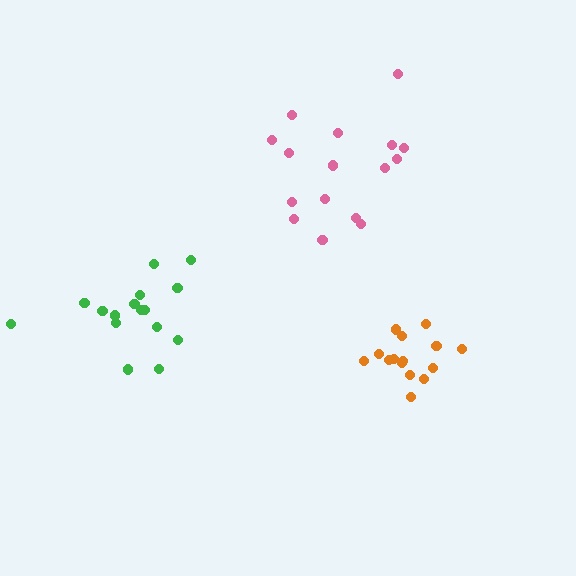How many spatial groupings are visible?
There are 3 spatial groupings.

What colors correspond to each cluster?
The clusters are colored: green, pink, orange.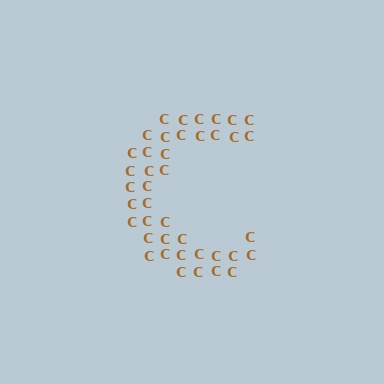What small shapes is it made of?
It is made of small letter C's.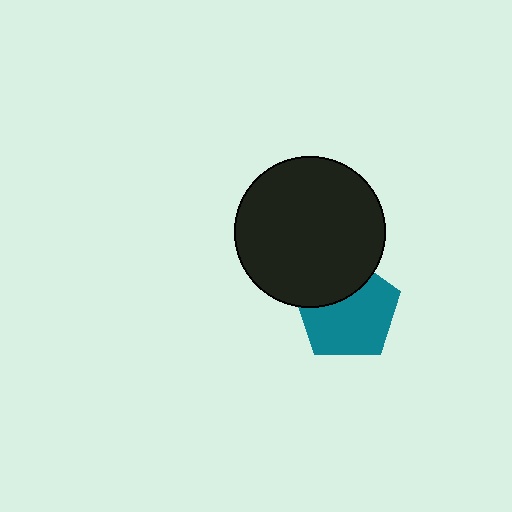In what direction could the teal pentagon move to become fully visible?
The teal pentagon could move down. That would shift it out from behind the black circle entirely.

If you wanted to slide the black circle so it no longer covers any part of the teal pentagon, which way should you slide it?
Slide it up — that is the most direct way to separate the two shapes.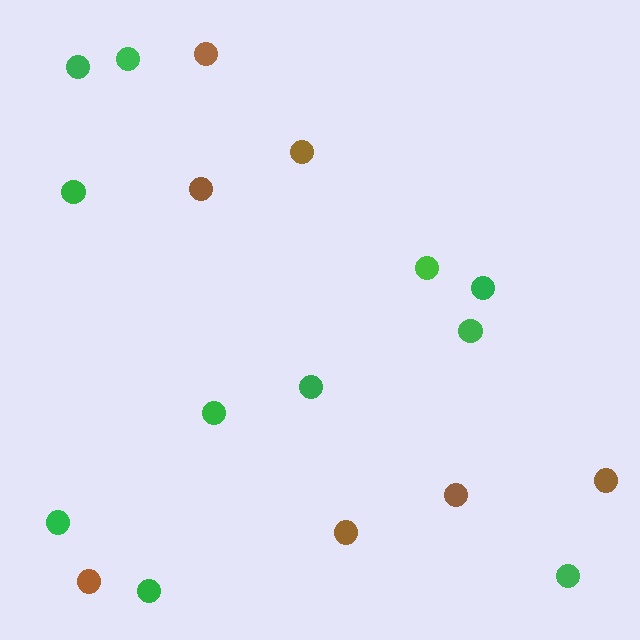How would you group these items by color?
There are 2 groups: one group of brown circles (7) and one group of green circles (11).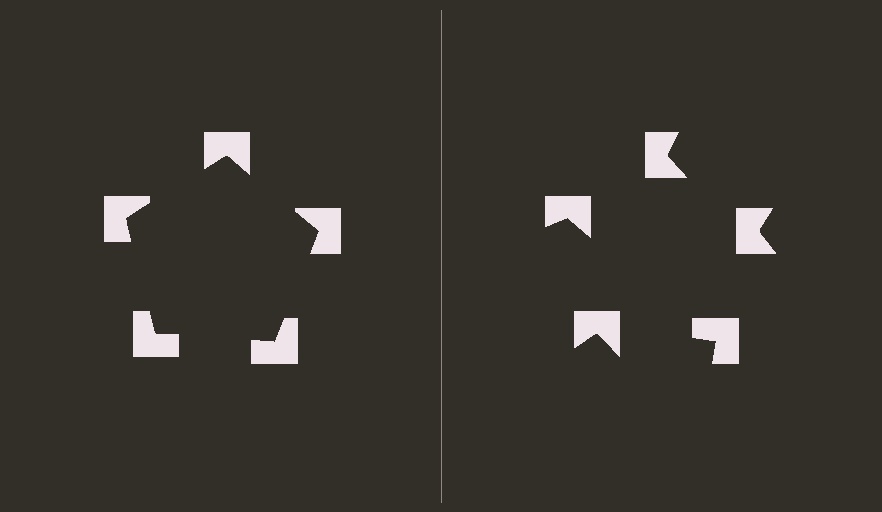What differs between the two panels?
The notched squares are positioned identically on both sides; only the wedge orientations differ. On the left they align to a pentagon; on the right they are misaligned.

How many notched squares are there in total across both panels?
10 — 5 on each side.